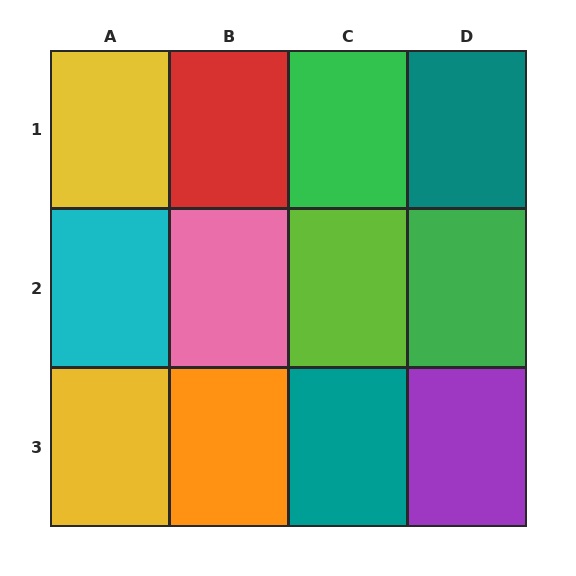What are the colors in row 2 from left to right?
Cyan, pink, lime, green.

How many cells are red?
1 cell is red.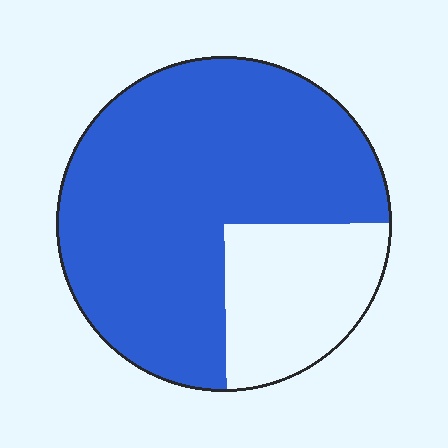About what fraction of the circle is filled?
About three quarters (3/4).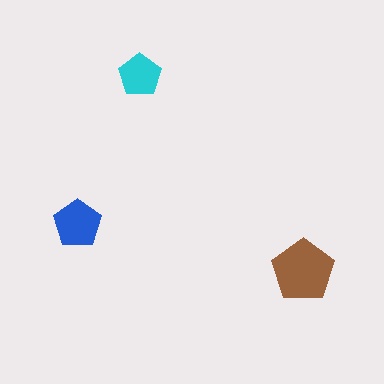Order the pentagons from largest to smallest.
the brown one, the blue one, the cyan one.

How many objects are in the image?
There are 3 objects in the image.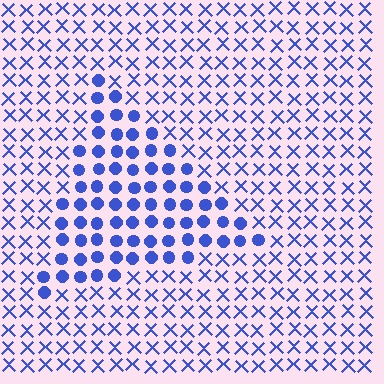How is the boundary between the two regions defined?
The boundary is defined by a change in element shape: circles inside vs. X marks outside. All elements share the same color and spacing.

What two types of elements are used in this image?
The image uses circles inside the triangle region and X marks outside it.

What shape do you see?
I see a triangle.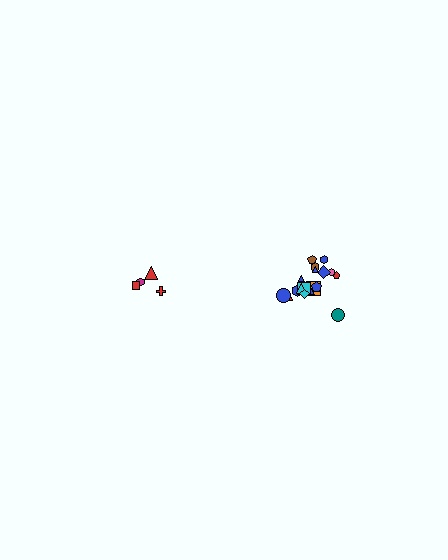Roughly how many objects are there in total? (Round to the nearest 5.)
Roughly 20 objects in total.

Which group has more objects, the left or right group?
The right group.